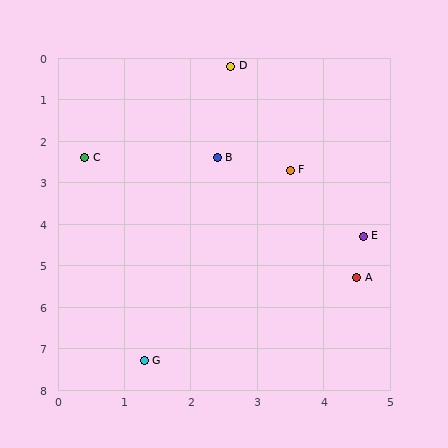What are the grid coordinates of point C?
Point C is at approximately (0.4, 2.4).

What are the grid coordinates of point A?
Point A is at approximately (4.5, 5.3).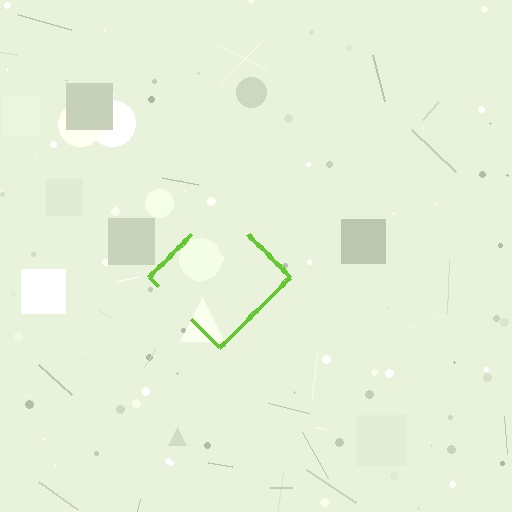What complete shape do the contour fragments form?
The contour fragments form a diamond.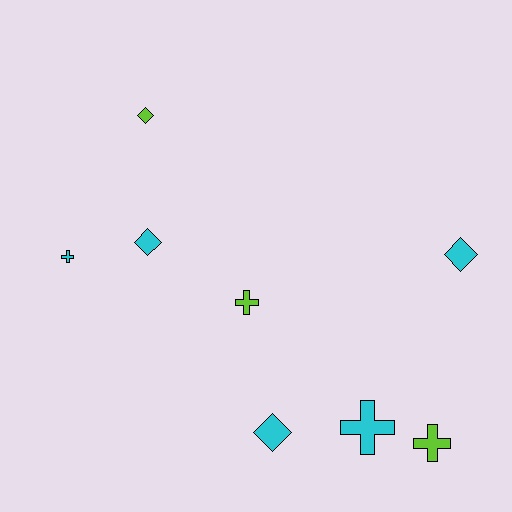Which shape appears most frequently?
Cross, with 4 objects.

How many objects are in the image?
There are 8 objects.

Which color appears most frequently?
Cyan, with 5 objects.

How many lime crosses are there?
There are 2 lime crosses.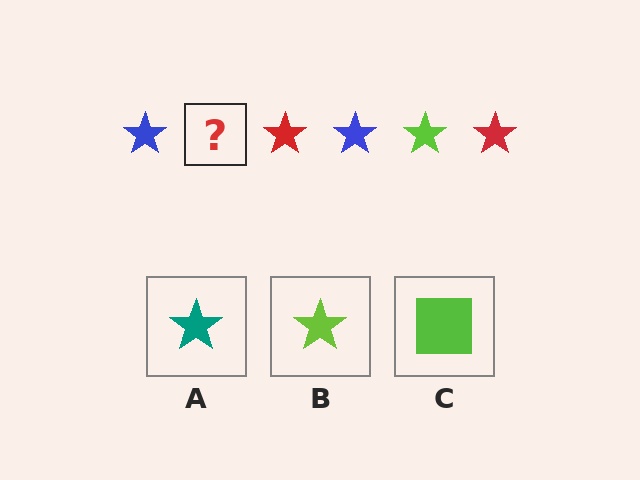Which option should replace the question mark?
Option B.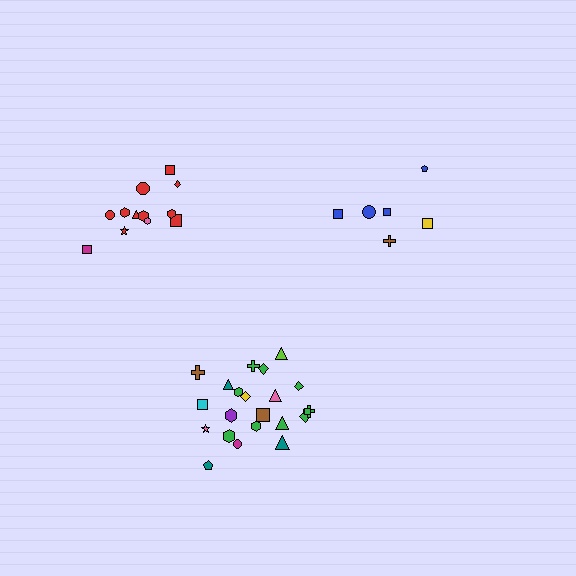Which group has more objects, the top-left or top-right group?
The top-left group.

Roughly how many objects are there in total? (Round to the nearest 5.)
Roughly 40 objects in total.